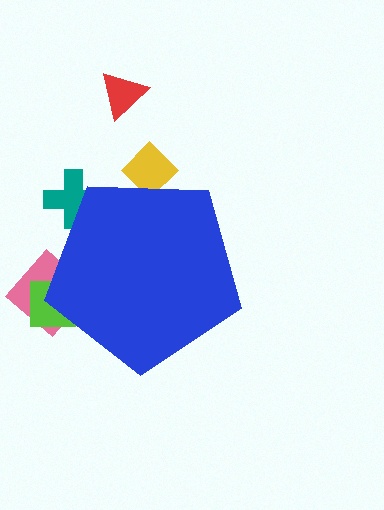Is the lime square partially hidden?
Yes, the lime square is partially hidden behind the blue pentagon.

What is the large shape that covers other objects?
A blue pentagon.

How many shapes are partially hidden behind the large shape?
4 shapes are partially hidden.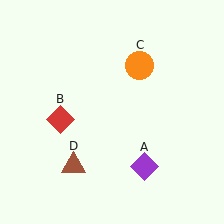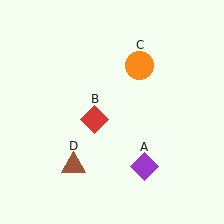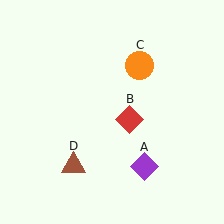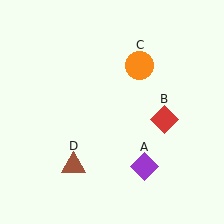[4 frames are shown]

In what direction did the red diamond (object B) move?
The red diamond (object B) moved right.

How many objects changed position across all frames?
1 object changed position: red diamond (object B).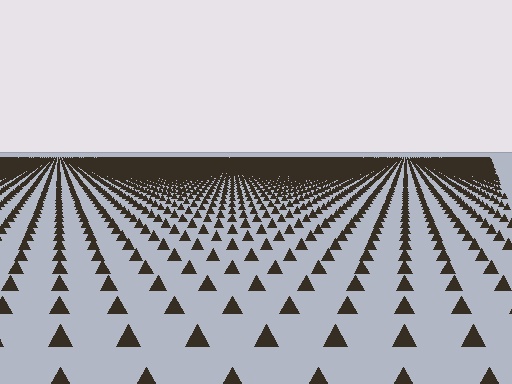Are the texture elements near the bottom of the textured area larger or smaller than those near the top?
Larger. Near the bottom, elements are closer to the viewer and appear at a bigger on-screen size.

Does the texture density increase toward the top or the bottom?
Density increases toward the top.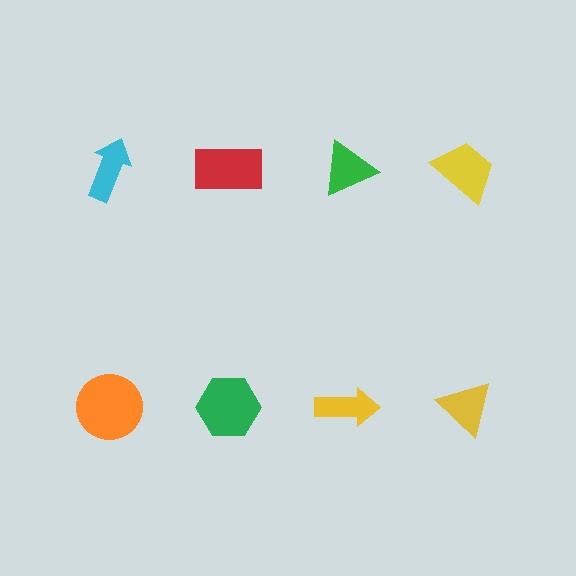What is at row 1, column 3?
A green triangle.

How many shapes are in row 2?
4 shapes.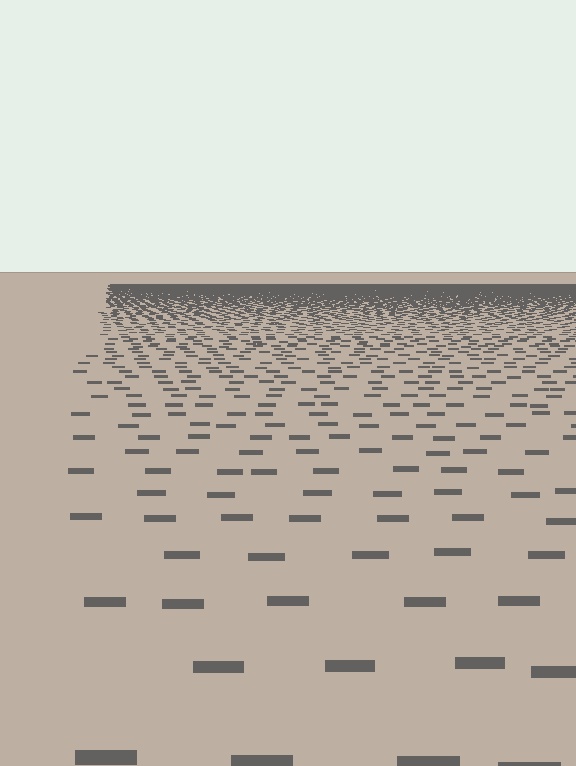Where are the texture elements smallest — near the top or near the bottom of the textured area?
Near the top.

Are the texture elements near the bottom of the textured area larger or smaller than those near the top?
Larger. Near the bottom, elements are closer to the viewer and appear at a bigger on-screen size.